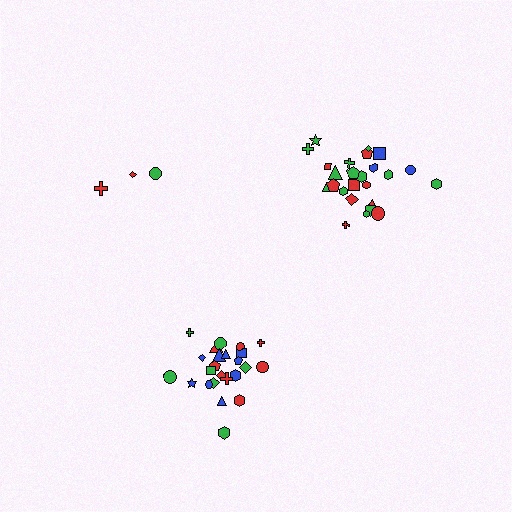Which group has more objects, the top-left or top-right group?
The top-right group.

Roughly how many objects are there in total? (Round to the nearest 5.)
Roughly 55 objects in total.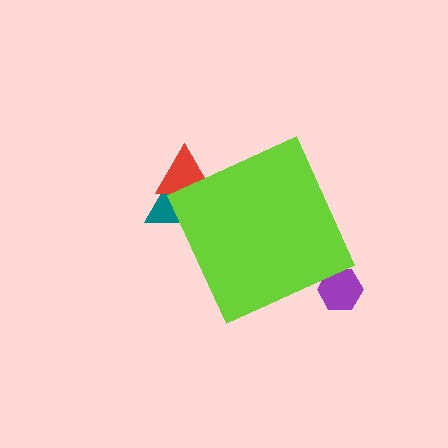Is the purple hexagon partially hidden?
Yes, the purple hexagon is partially hidden behind the lime diamond.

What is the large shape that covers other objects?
A lime diamond.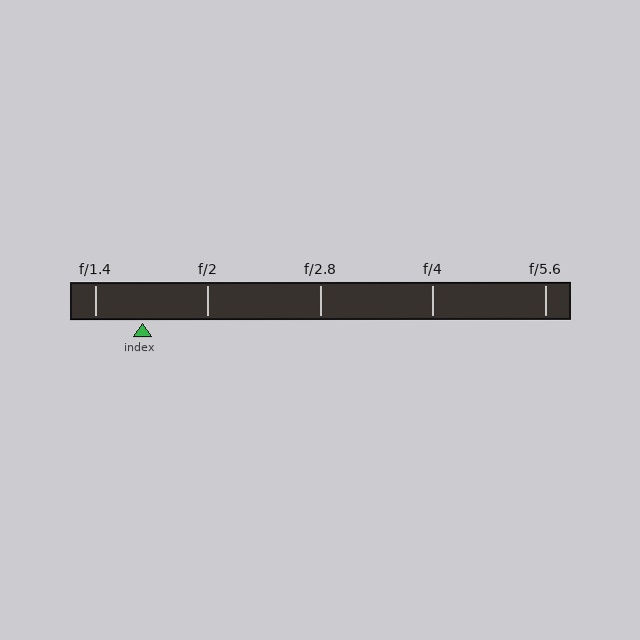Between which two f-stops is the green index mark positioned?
The index mark is between f/1.4 and f/2.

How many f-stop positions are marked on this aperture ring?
There are 5 f-stop positions marked.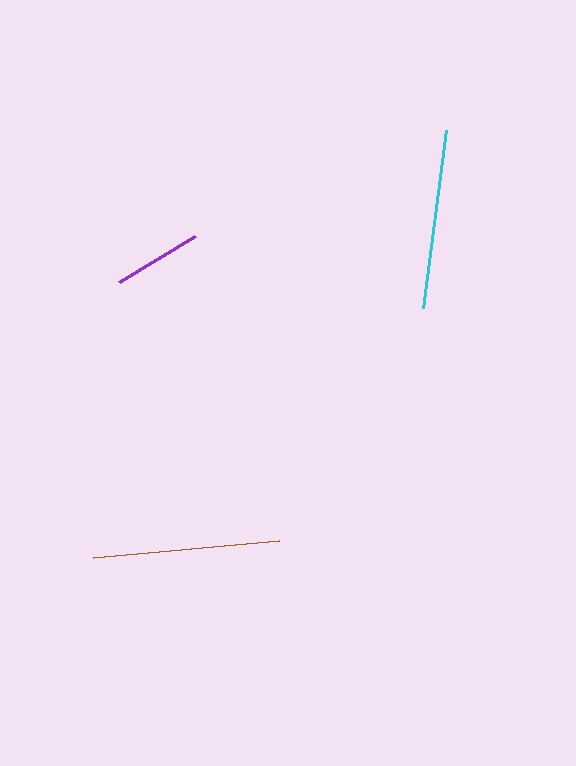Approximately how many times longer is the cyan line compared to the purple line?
The cyan line is approximately 2.0 times the length of the purple line.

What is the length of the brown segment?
The brown segment is approximately 187 pixels long.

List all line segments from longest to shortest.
From longest to shortest: brown, cyan, purple.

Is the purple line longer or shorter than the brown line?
The brown line is longer than the purple line.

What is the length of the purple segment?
The purple segment is approximately 89 pixels long.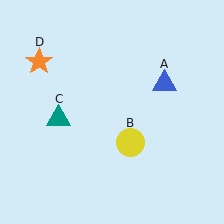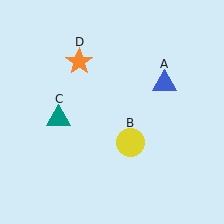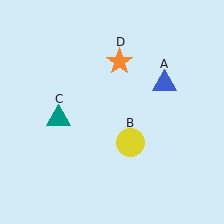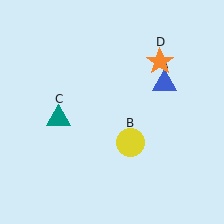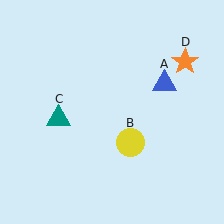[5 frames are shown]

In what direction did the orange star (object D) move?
The orange star (object D) moved right.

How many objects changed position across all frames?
1 object changed position: orange star (object D).